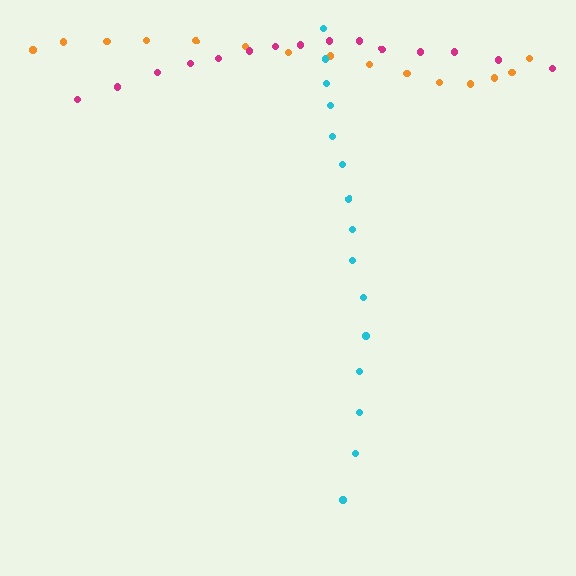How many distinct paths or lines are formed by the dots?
There are 3 distinct paths.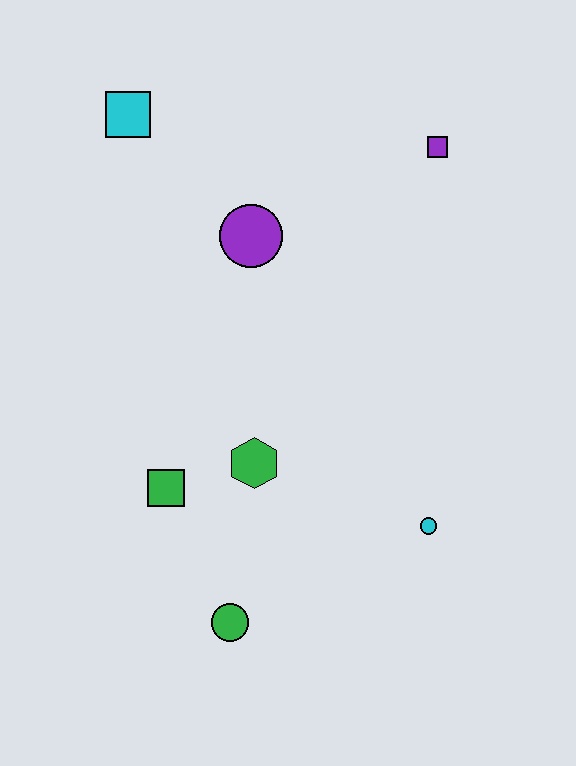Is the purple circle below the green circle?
No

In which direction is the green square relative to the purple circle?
The green square is below the purple circle.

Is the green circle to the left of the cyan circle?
Yes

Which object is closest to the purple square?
The purple circle is closest to the purple square.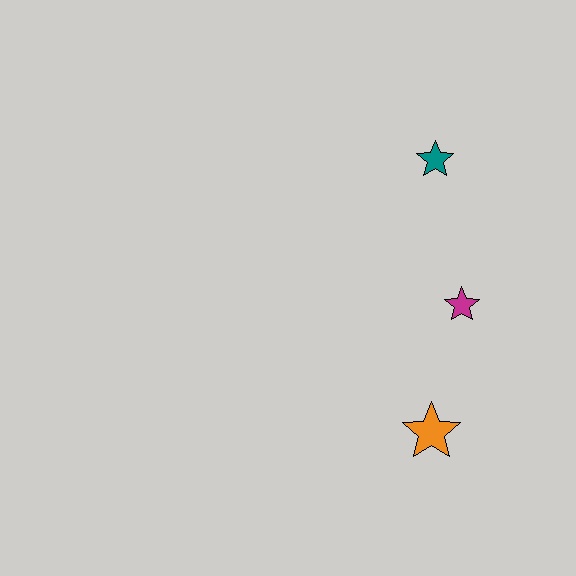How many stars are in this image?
There are 3 stars.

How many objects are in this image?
There are 3 objects.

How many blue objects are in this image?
There are no blue objects.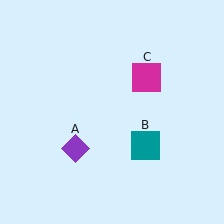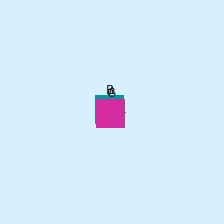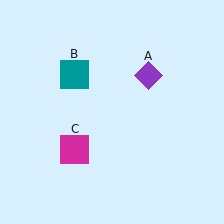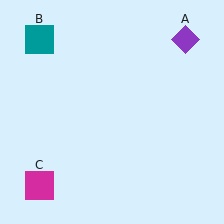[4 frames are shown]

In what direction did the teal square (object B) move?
The teal square (object B) moved up and to the left.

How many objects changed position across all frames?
3 objects changed position: purple diamond (object A), teal square (object B), magenta square (object C).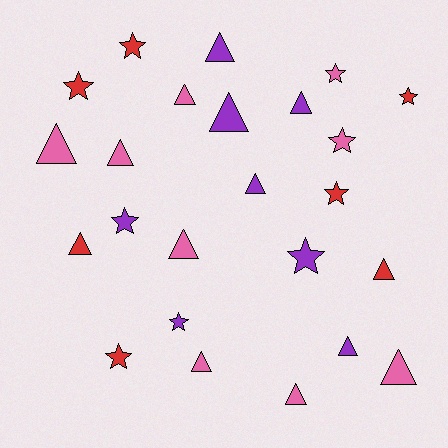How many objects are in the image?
There are 24 objects.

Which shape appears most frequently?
Triangle, with 14 objects.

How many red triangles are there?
There are 2 red triangles.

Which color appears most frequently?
Pink, with 9 objects.